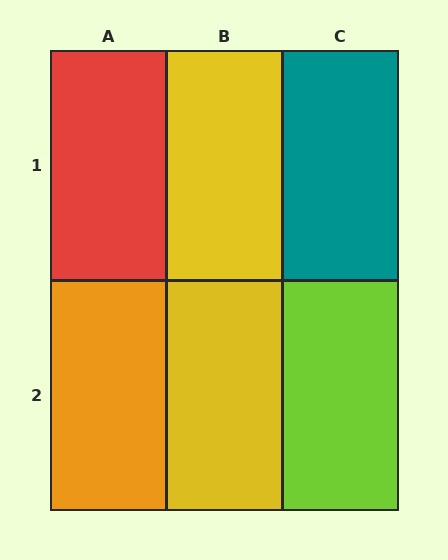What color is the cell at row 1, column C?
Teal.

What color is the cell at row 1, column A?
Red.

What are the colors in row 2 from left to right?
Orange, yellow, lime.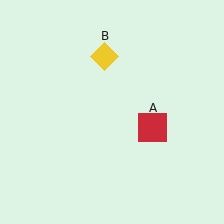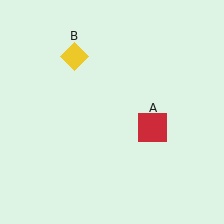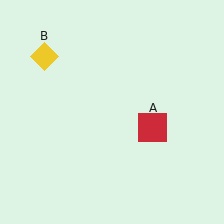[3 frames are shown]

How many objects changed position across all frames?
1 object changed position: yellow diamond (object B).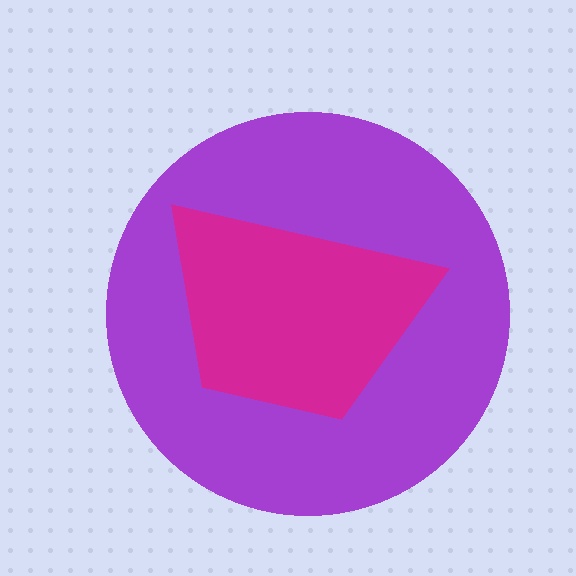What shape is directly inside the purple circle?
The magenta trapezoid.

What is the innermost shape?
The magenta trapezoid.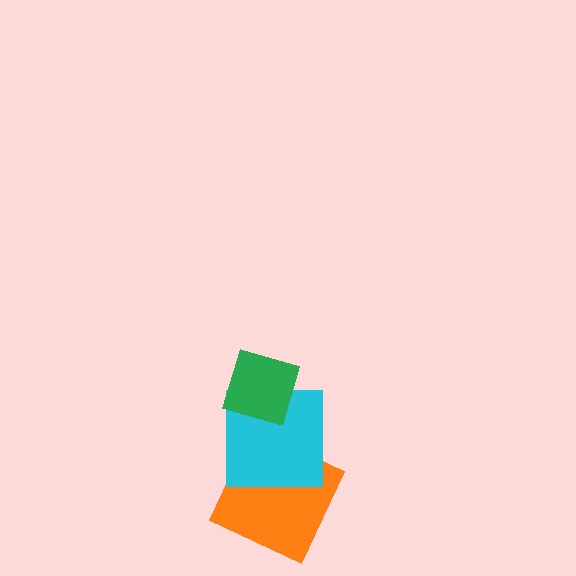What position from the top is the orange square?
The orange square is 3rd from the top.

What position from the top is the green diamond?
The green diamond is 1st from the top.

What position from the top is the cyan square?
The cyan square is 2nd from the top.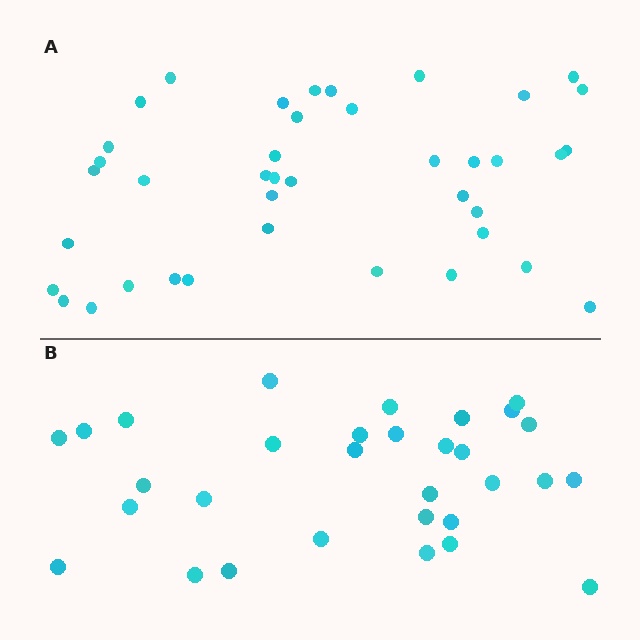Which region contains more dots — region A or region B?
Region A (the top region) has more dots.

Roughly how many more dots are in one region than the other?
Region A has roughly 8 or so more dots than region B.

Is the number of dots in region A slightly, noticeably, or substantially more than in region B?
Region A has noticeably more, but not dramatically so. The ratio is roughly 1.3 to 1.